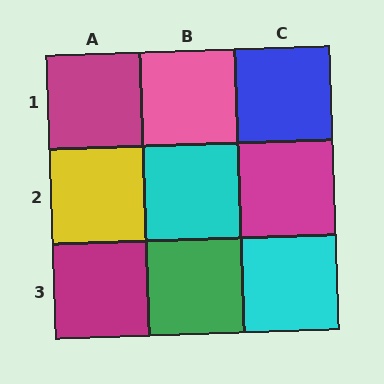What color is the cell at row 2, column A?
Yellow.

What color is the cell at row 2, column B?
Cyan.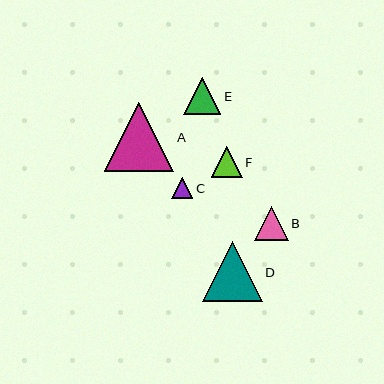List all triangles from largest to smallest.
From largest to smallest: A, D, E, B, F, C.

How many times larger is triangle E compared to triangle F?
Triangle E is approximately 1.2 times the size of triangle F.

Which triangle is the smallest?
Triangle C is the smallest with a size of approximately 21 pixels.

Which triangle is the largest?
Triangle A is the largest with a size of approximately 70 pixels.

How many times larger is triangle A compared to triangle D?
Triangle A is approximately 1.2 times the size of triangle D.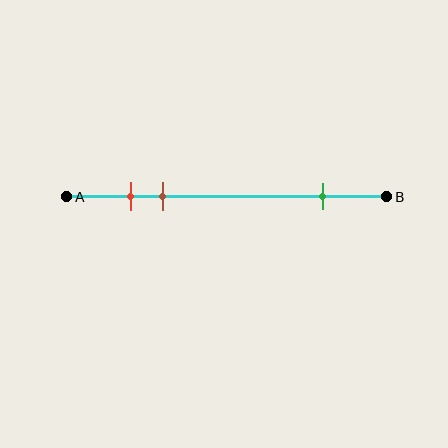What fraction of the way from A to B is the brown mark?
The brown mark is approximately 30% (0.3) of the way from A to B.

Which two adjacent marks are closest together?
The red and brown marks are the closest adjacent pair.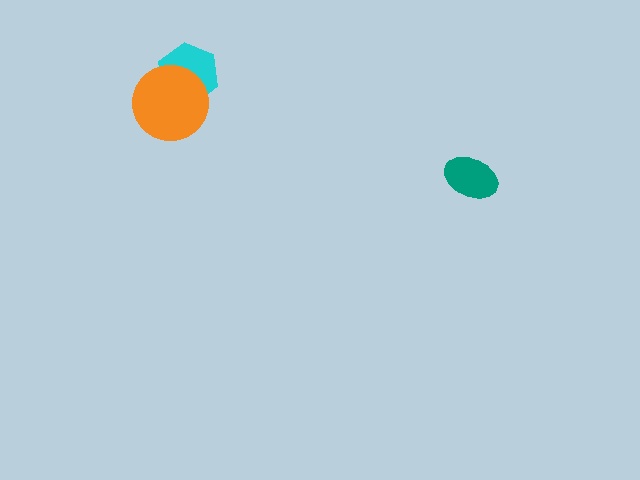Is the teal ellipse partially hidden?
No, no other shape covers it.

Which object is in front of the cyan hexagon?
The orange circle is in front of the cyan hexagon.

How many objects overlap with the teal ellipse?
0 objects overlap with the teal ellipse.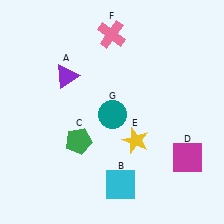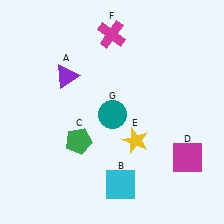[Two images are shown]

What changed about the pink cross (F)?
In Image 1, F is pink. In Image 2, it changed to magenta.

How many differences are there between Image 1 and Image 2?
There is 1 difference between the two images.